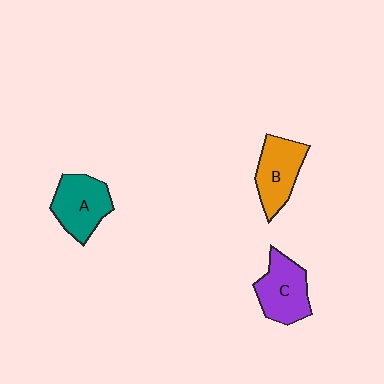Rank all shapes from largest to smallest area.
From largest to smallest: A (teal), C (purple), B (orange).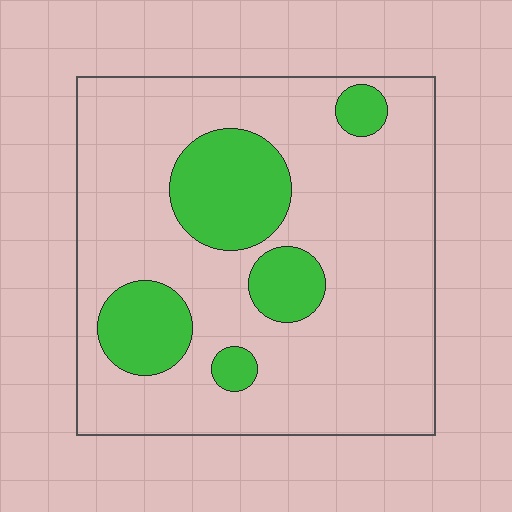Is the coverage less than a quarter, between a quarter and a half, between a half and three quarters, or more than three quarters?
Less than a quarter.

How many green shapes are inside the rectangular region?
5.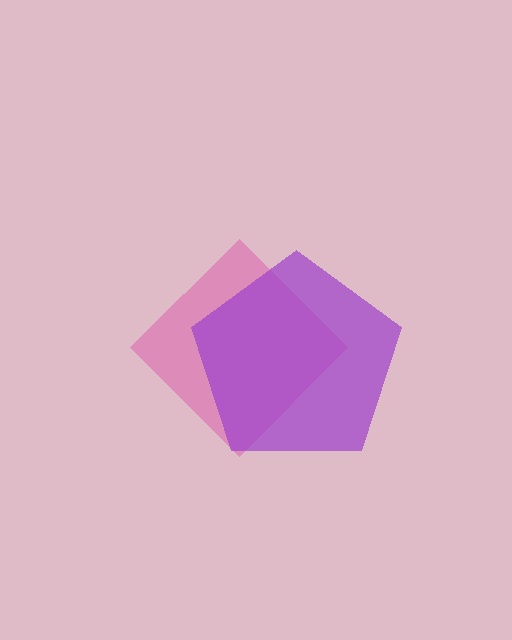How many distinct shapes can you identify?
There are 2 distinct shapes: a pink diamond, a purple pentagon.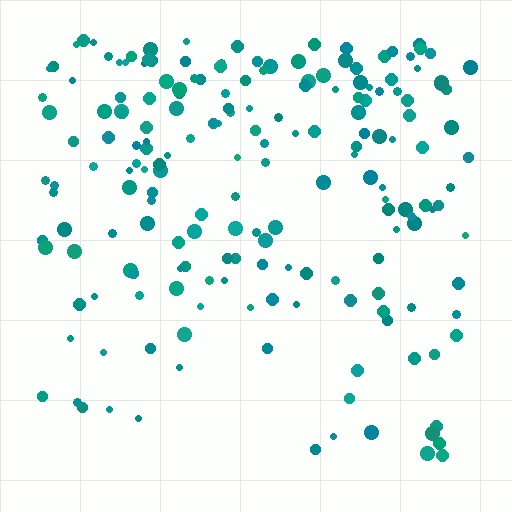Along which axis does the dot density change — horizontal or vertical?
Vertical.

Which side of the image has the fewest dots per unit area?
The bottom.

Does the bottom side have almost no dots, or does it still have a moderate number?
Still a moderate number, just noticeably fewer than the top.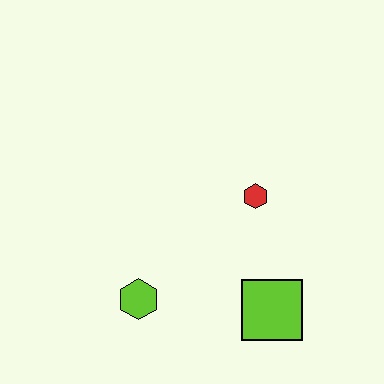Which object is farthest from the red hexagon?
The lime hexagon is farthest from the red hexagon.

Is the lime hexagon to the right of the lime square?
No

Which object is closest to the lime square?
The red hexagon is closest to the lime square.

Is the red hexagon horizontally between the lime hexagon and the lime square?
Yes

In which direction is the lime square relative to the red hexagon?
The lime square is below the red hexagon.